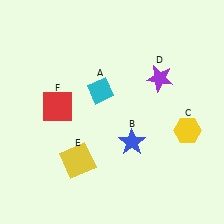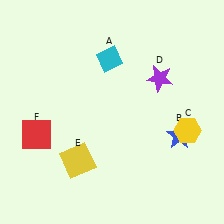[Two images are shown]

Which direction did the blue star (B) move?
The blue star (B) moved right.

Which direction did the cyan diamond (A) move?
The cyan diamond (A) moved up.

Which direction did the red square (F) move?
The red square (F) moved down.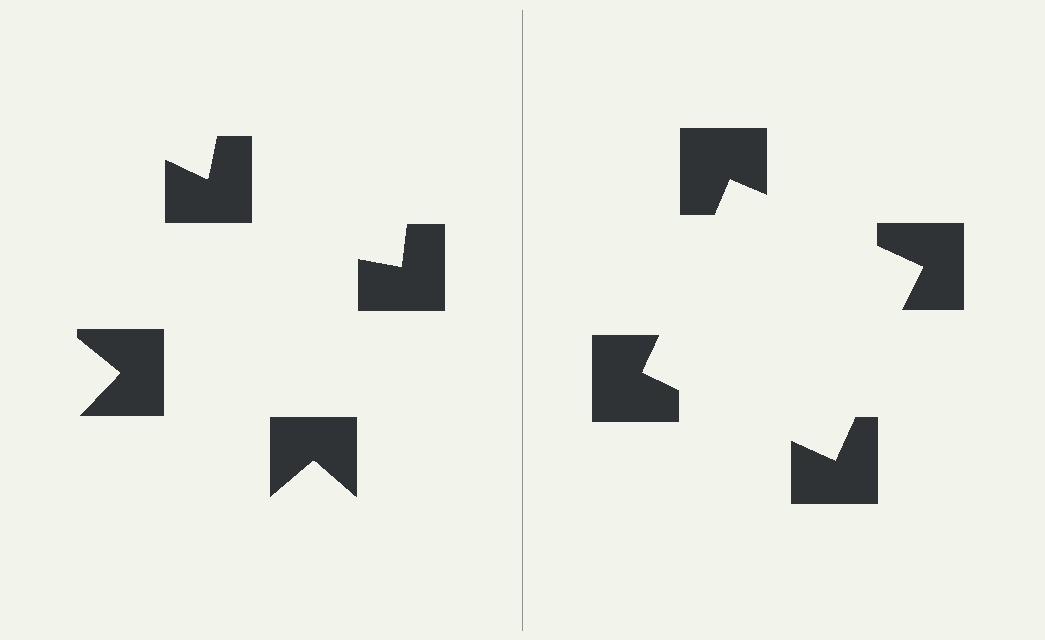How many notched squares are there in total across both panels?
8 — 4 on each side.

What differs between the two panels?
The notched squares are positioned identically on both sides; only the wedge orientations differ. On the right they align to a square; on the left they are misaligned.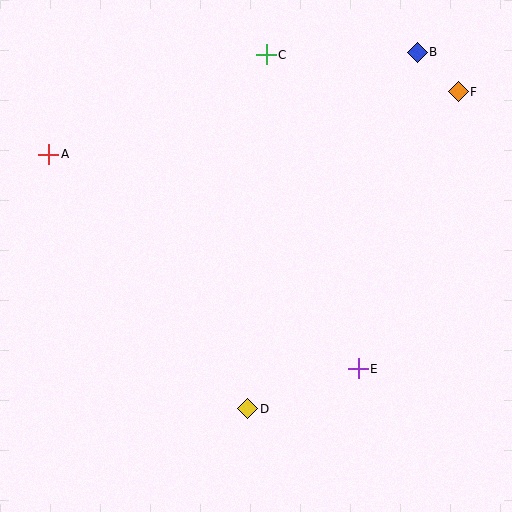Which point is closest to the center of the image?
Point E at (358, 369) is closest to the center.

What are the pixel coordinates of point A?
Point A is at (49, 154).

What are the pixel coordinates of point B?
Point B is at (417, 52).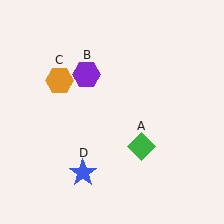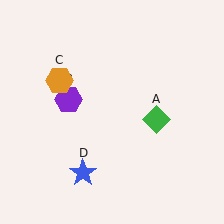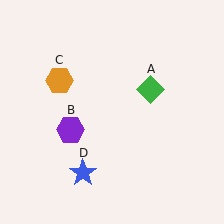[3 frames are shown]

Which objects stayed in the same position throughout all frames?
Orange hexagon (object C) and blue star (object D) remained stationary.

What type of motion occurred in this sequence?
The green diamond (object A), purple hexagon (object B) rotated counterclockwise around the center of the scene.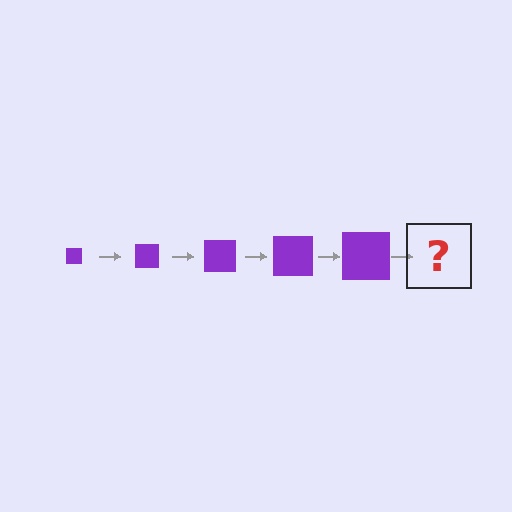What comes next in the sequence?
The next element should be a purple square, larger than the previous one.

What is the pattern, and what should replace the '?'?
The pattern is that the square gets progressively larger each step. The '?' should be a purple square, larger than the previous one.